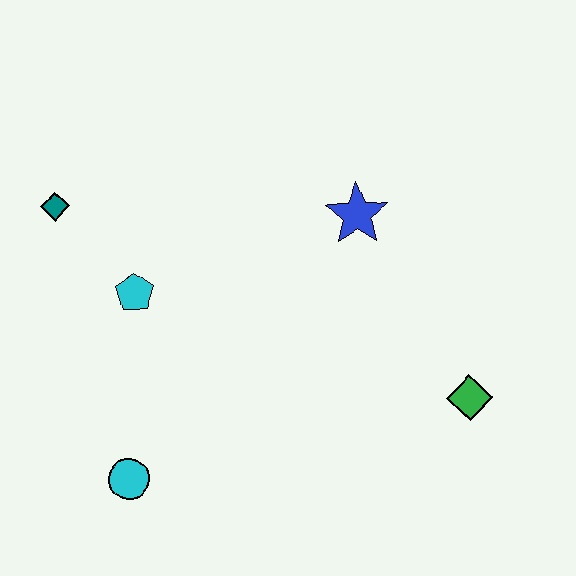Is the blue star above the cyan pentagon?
Yes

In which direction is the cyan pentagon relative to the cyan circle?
The cyan pentagon is above the cyan circle.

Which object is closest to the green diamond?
The blue star is closest to the green diamond.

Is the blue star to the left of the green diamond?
Yes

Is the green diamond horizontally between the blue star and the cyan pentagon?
No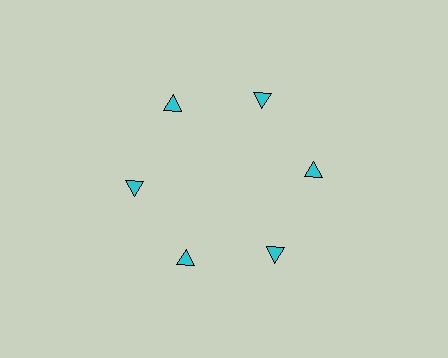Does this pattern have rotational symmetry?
Yes, this pattern has 6-fold rotational symmetry. It looks the same after rotating 60 degrees around the center.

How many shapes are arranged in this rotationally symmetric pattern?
There are 6 shapes, arranged in 6 groups of 1.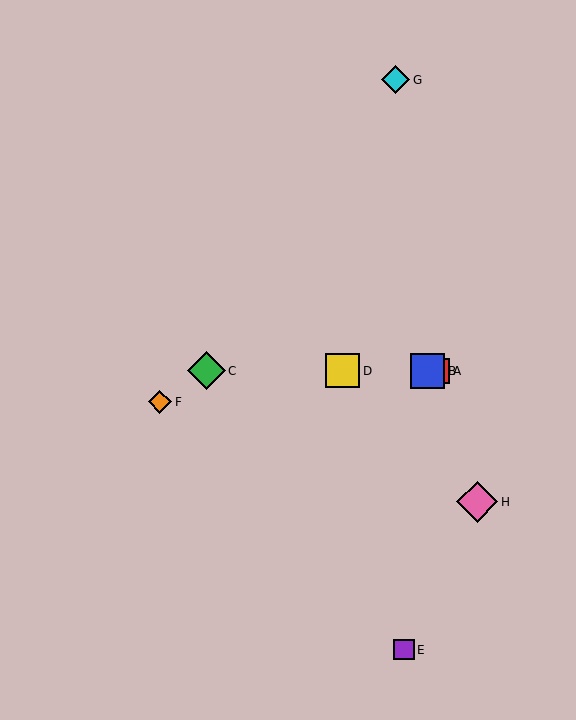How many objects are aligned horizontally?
4 objects (A, B, C, D) are aligned horizontally.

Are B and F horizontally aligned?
No, B is at y≈371 and F is at y≈402.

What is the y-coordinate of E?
Object E is at y≈650.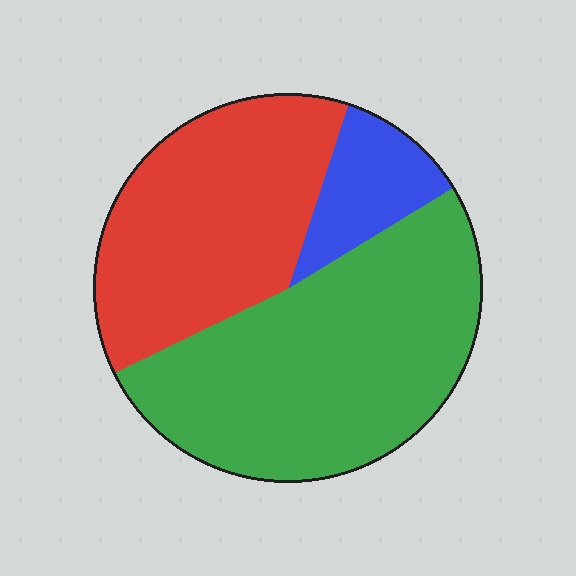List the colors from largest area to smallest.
From largest to smallest: green, red, blue.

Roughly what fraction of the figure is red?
Red covers roughly 35% of the figure.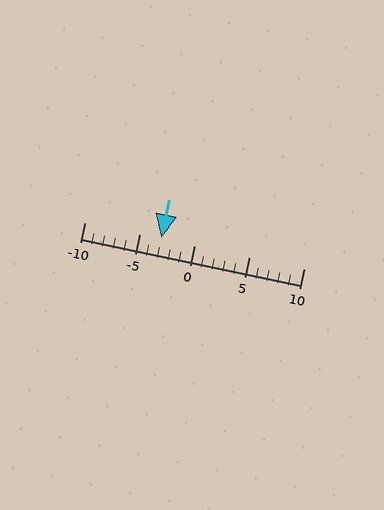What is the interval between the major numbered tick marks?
The major tick marks are spaced 5 units apart.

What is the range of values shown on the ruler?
The ruler shows values from -10 to 10.